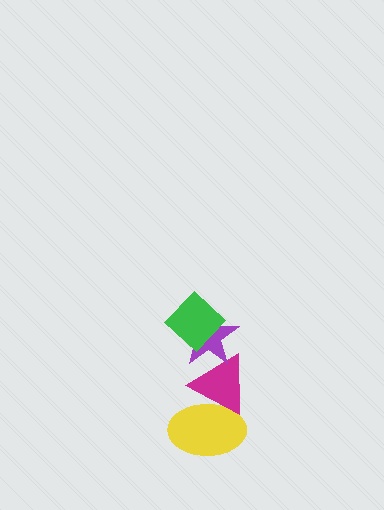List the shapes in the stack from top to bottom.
From top to bottom: the green diamond, the purple star, the magenta triangle, the yellow ellipse.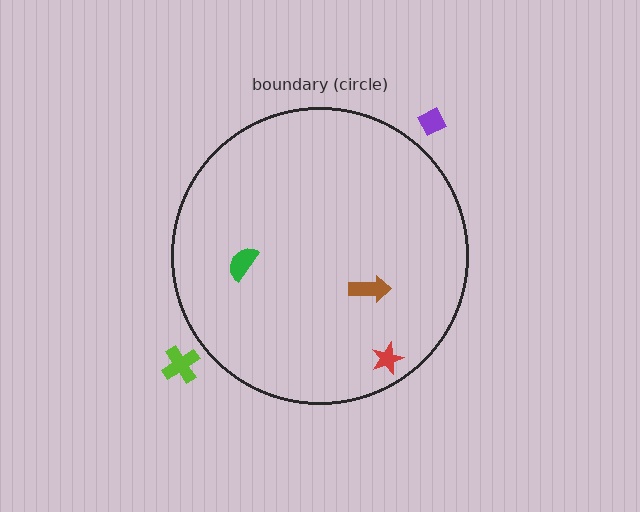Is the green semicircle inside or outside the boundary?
Inside.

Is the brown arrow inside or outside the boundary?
Inside.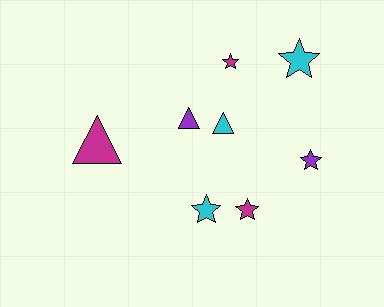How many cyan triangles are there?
There is 1 cyan triangle.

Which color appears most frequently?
Cyan, with 3 objects.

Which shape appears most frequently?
Star, with 5 objects.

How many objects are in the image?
There are 8 objects.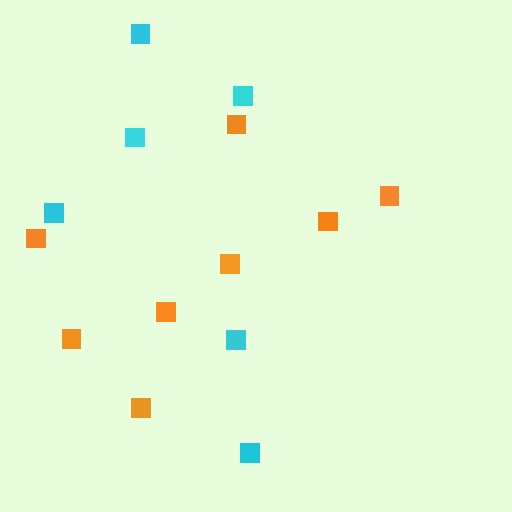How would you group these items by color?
There are 2 groups: one group of orange squares (8) and one group of cyan squares (6).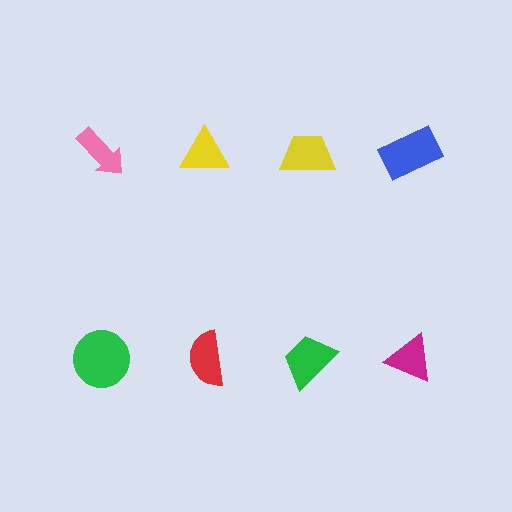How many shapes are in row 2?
4 shapes.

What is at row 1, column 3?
A yellow trapezoid.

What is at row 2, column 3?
A green trapezoid.